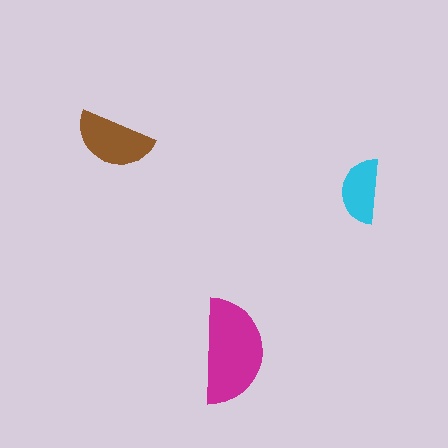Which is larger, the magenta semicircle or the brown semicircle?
The magenta one.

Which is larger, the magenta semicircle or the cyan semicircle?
The magenta one.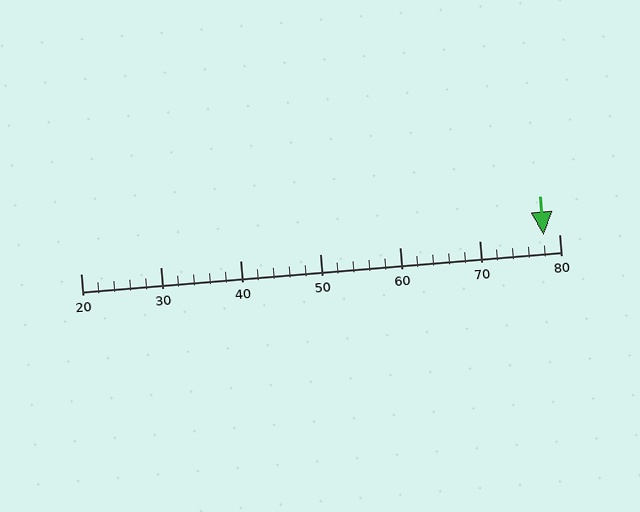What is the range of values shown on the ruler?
The ruler shows values from 20 to 80.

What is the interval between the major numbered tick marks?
The major tick marks are spaced 10 units apart.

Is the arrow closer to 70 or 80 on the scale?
The arrow is closer to 80.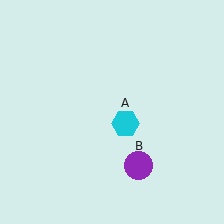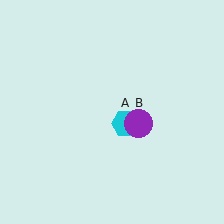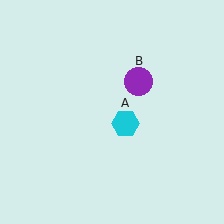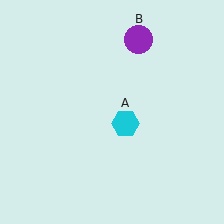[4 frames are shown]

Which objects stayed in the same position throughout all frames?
Cyan hexagon (object A) remained stationary.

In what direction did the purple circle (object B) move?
The purple circle (object B) moved up.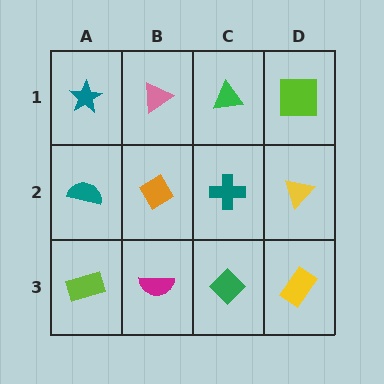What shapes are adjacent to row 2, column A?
A teal star (row 1, column A), a lime rectangle (row 3, column A), an orange diamond (row 2, column B).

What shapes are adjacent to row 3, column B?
An orange diamond (row 2, column B), a lime rectangle (row 3, column A), a green diamond (row 3, column C).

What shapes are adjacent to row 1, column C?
A teal cross (row 2, column C), a pink triangle (row 1, column B), a lime square (row 1, column D).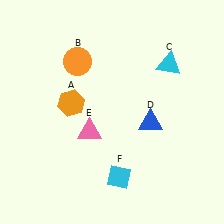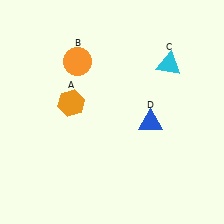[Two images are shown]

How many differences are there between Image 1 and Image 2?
There are 2 differences between the two images.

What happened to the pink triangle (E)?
The pink triangle (E) was removed in Image 2. It was in the bottom-left area of Image 1.